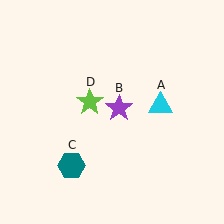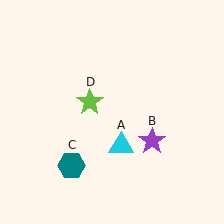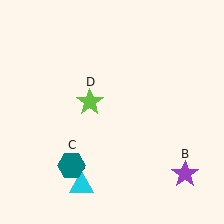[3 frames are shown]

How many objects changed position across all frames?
2 objects changed position: cyan triangle (object A), purple star (object B).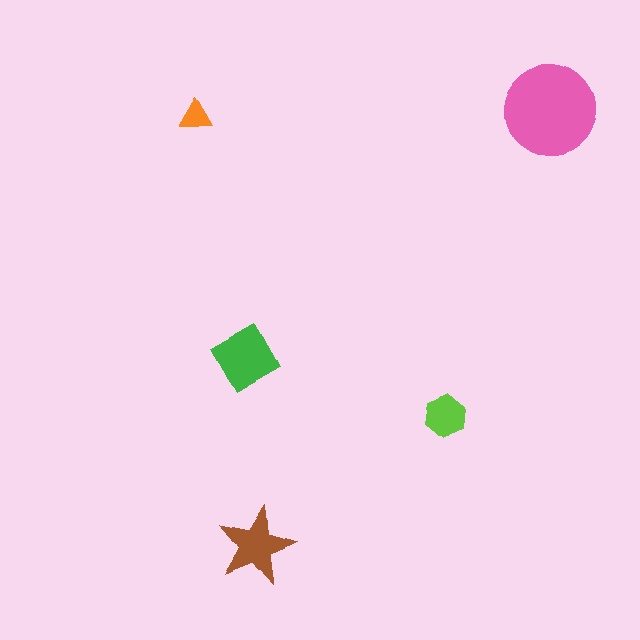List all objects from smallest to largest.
The orange triangle, the lime hexagon, the brown star, the green diamond, the pink circle.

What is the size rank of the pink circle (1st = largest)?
1st.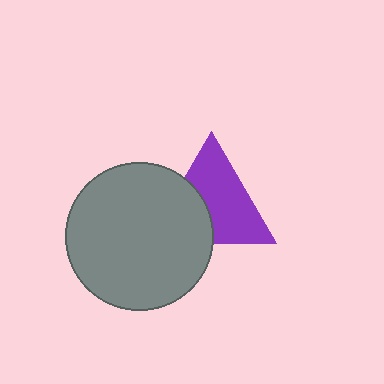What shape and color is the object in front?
The object in front is a gray circle.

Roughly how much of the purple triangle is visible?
About half of it is visible (roughly 64%).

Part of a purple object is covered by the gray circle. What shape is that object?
It is a triangle.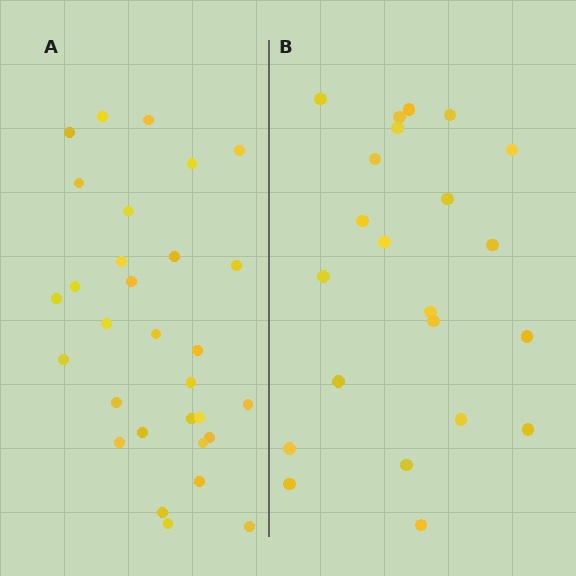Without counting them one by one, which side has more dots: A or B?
Region A (the left region) has more dots.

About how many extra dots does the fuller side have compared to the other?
Region A has roughly 8 or so more dots than region B.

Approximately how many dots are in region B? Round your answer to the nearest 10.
About 20 dots. (The exact count is 22, which rounds to 20.)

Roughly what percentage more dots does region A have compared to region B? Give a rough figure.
About 35% more.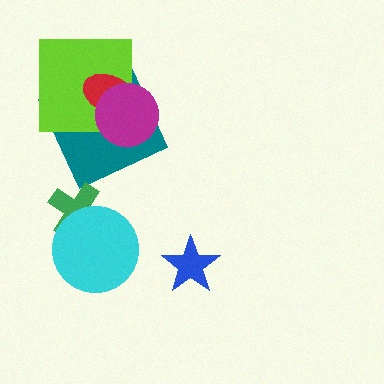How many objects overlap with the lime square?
3 objects overlap with the lime square.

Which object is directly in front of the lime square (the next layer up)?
The red ellipse is directly in front of the lime square.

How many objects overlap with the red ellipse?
3 objects overlap with the red ellipse.